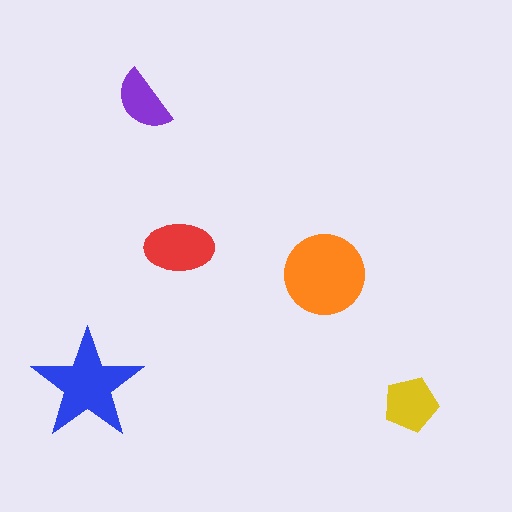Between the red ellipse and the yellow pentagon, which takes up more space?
The red ellipse.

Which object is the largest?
The orange circle.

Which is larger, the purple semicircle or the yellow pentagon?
The yellow pentagon.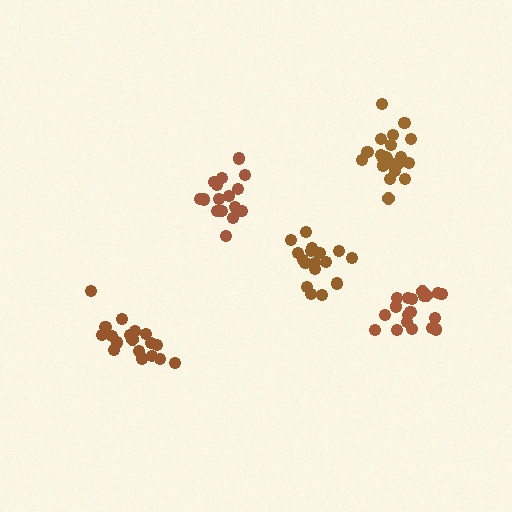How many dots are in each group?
Group 1: 17 dots, Group 2: 17 dots, Group 3: 19 dots, Group 4: 21 dots, Group 5: 18 dots (92 total).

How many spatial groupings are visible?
There are 5 spatial groupings.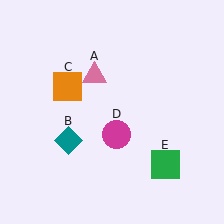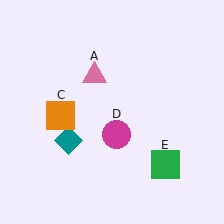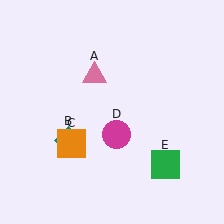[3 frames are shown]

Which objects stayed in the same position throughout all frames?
Pink triangle (object A) and teal diamond (object B) and magenta circle (object D) and green square (object E) remained stationary.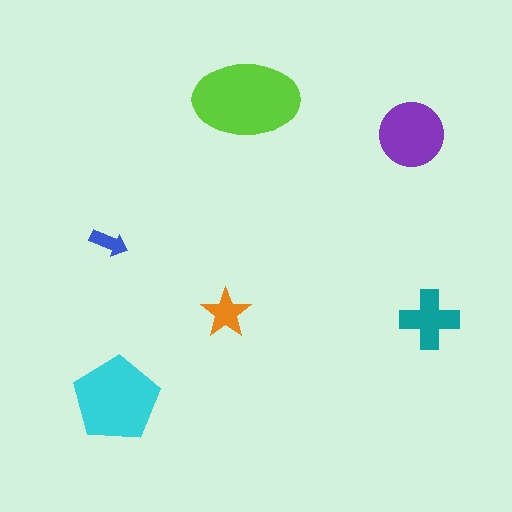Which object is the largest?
The lime ellipse.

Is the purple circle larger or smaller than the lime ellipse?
Smaller.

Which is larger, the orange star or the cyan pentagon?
The cyan pentagon.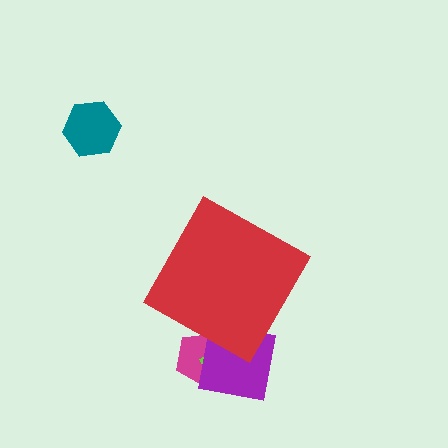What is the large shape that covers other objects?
A red diamond.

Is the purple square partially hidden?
Yes, the purple square is partially hidden behind the red diamond.